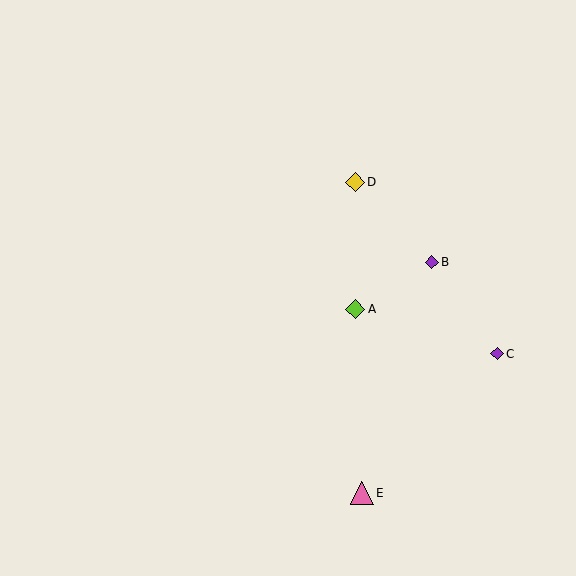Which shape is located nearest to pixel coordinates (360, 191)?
The yellow diamond (labeled D) at (355, 182) is nearest to that location.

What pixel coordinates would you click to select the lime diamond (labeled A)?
Click at (355, 309) to select the lime diamond A.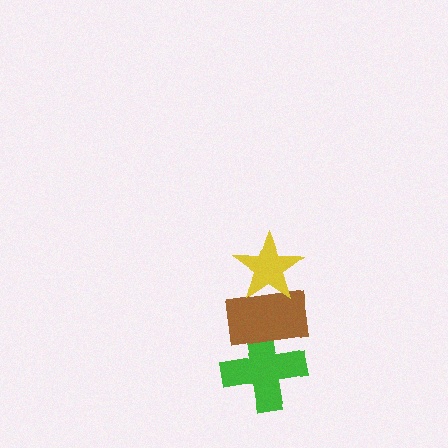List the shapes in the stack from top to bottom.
From top to bottom: the yellow star, the brown rectangle, the green cross.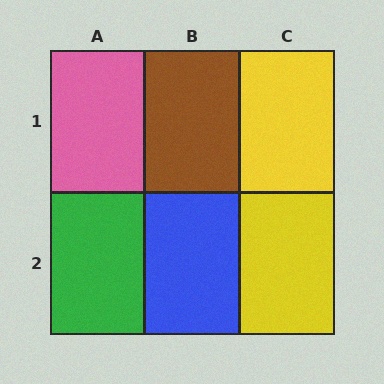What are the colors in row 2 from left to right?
Green, blue, yellow.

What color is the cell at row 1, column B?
Brown.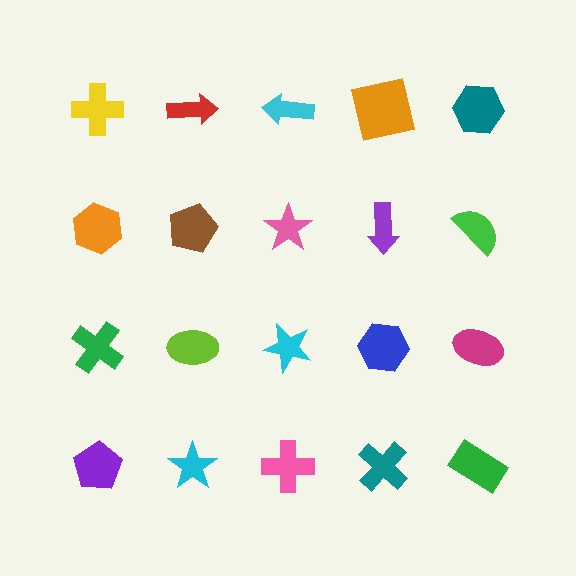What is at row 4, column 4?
A teal cross.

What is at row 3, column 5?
A magenta ellipse.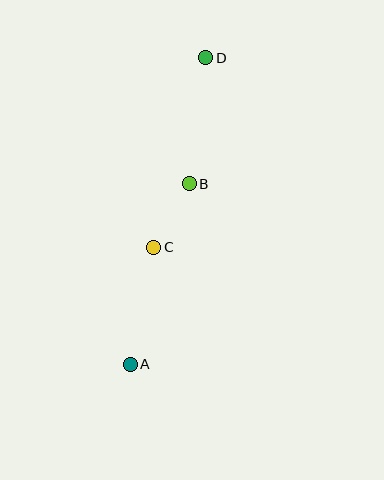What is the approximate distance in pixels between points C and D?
The distance between C and D is approximately 197 pixels.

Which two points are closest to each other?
Points B and C are closest to each other.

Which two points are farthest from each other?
Points A and D are farthest from each other.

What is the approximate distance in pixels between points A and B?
The distance between A and B is approximately 190 pixels.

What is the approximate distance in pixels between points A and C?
The distance between A and C is approximately 120 pixels.